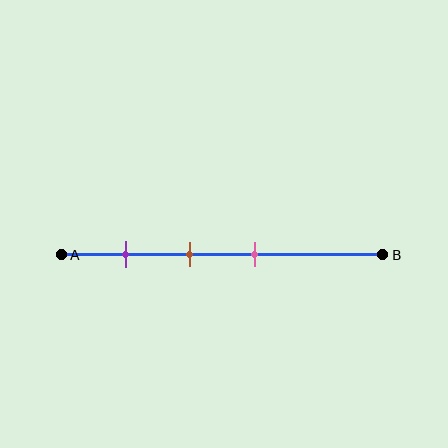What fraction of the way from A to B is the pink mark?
The pink mark is approximately 60% (0.6) of the way from A to B.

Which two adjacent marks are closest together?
The brown and pink marks are the closest adjacent pair.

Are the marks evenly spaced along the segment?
Yes, the marks are approximately evenly spaced.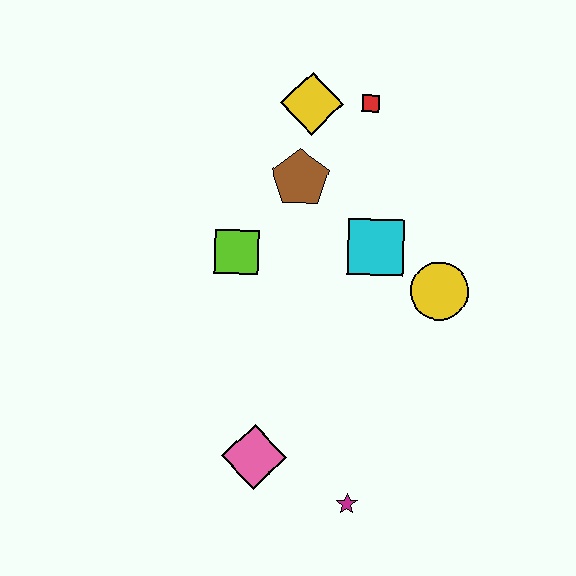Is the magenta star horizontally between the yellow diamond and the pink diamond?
No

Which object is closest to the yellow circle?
The cyan square is closest to the yellow circle.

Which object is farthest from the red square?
The magenta star is farthest from the red square.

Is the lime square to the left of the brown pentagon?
Yes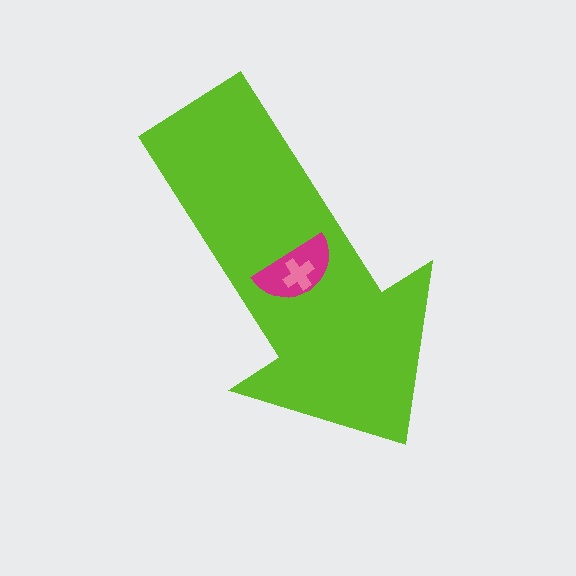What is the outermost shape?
The lime arrow.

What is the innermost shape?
The pink cross.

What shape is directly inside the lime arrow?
The magenta semicircle.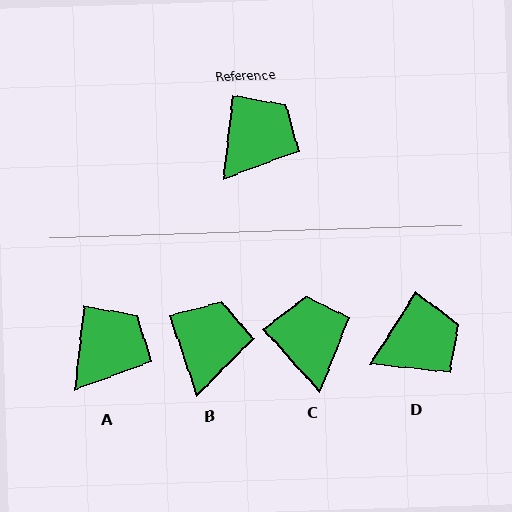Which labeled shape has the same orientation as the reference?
A.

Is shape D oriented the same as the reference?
No, it is off by about 26 degrees.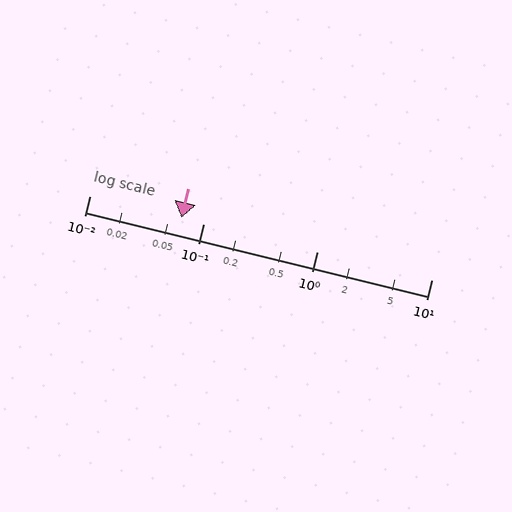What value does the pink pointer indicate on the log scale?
The pointer indicates approximately 0.064.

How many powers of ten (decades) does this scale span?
The scale spans 3 decades, from 0.01 to 10.